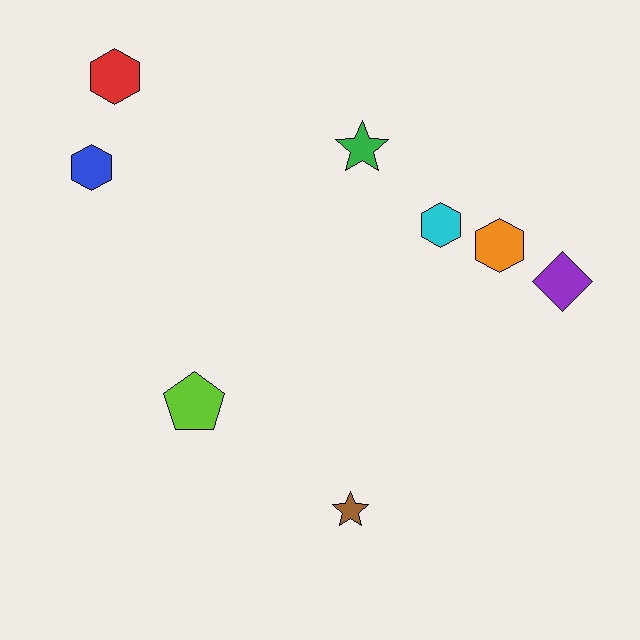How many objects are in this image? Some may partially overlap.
There are 8 objects.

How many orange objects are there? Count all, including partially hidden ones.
There is 1 orange object.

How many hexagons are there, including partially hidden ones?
There are 4 hexagons.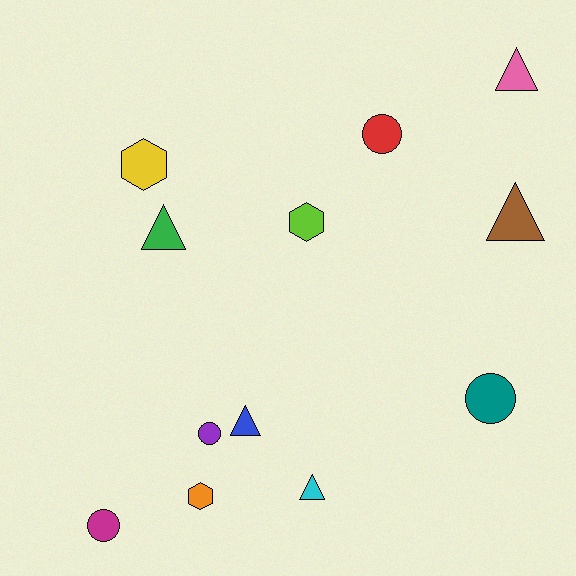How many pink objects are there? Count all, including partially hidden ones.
There is 1 pink object.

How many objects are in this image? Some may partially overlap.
There are 12 objects.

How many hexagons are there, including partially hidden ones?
There are 3 hexagons.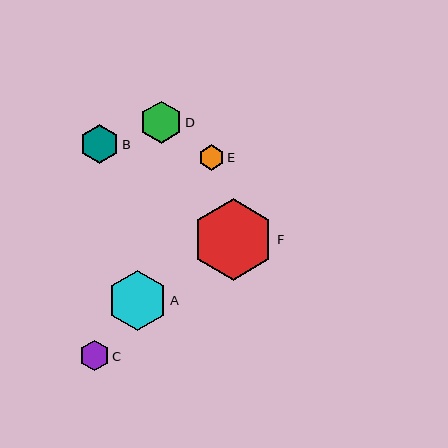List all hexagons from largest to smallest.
From largest to smallest: F, A, D, B, C, E.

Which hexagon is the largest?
Hexagon F is the largest with a size of approximately 82 pixels.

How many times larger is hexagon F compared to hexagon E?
Hexagon F is approximately 3.2 times the size of hexagon E.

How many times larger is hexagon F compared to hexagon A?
Hexagon F is approximately 1.4 times the size of hexagon A.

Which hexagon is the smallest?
Hexagon E is the smallest with a size of approximately 26 pixels.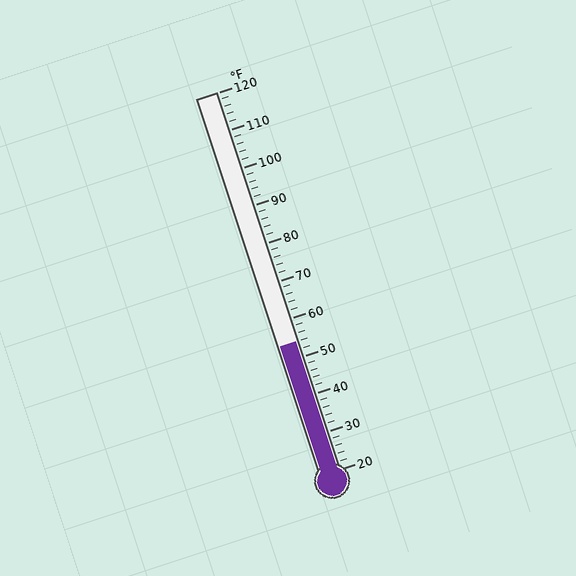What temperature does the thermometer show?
The thermometer shows approximately 54°F.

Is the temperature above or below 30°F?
The temperature is above 30°F.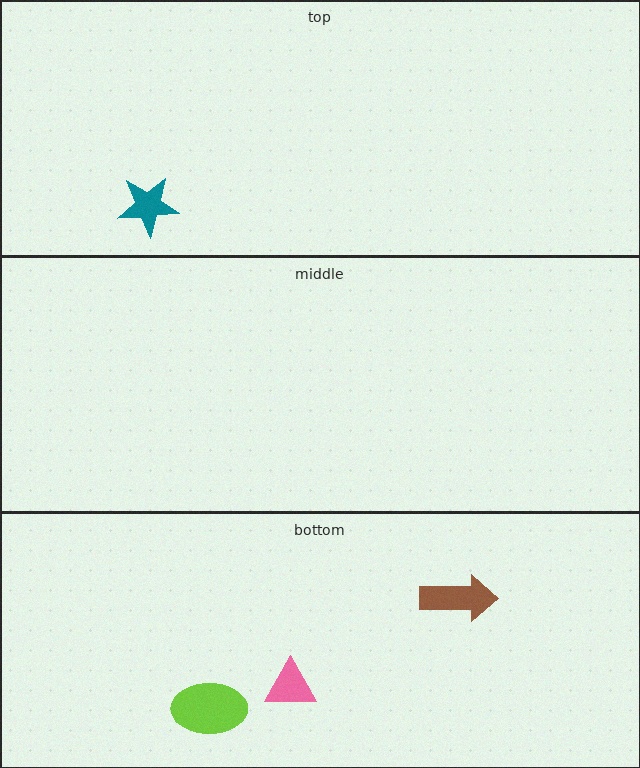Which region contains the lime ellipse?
The bottom region.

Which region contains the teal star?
The top region.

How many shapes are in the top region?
1.